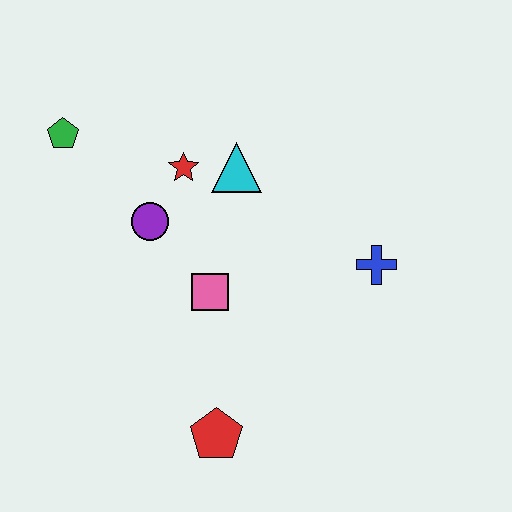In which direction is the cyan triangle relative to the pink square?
The cyan triangle is above the pink square.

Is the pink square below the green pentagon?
Yes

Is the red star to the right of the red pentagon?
No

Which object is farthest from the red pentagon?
The green pentagon is farthest from the red pentagon.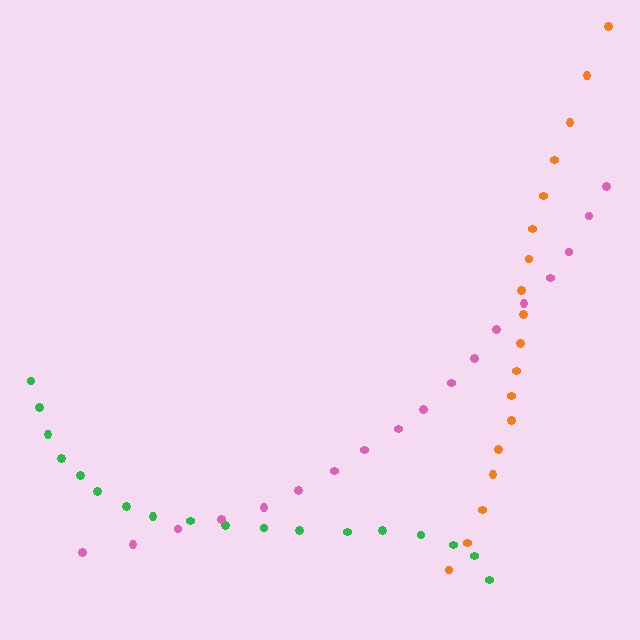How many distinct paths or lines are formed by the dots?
There are 3 distinct paths.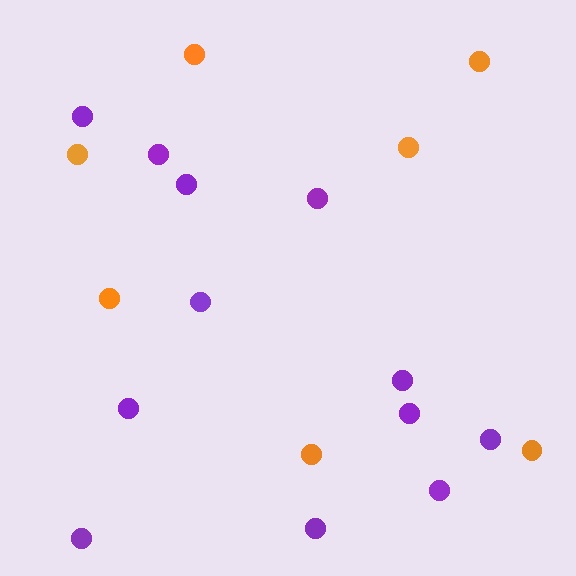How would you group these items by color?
There are 2 groups: one group of purple circles (12) and one group of orange circles (7).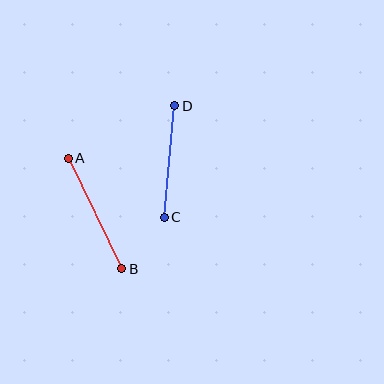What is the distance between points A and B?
The distance is approximately 122 pixels.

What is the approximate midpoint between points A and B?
The midpoint is at approximately (95, 213) pixels.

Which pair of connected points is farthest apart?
Points A and B are farthest apart.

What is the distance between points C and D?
The distance is approximately 112 pixels.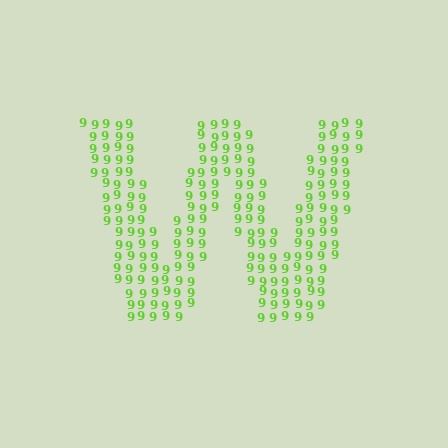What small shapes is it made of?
It is made of small digit 9's.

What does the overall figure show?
The overall figure shows the letter W.